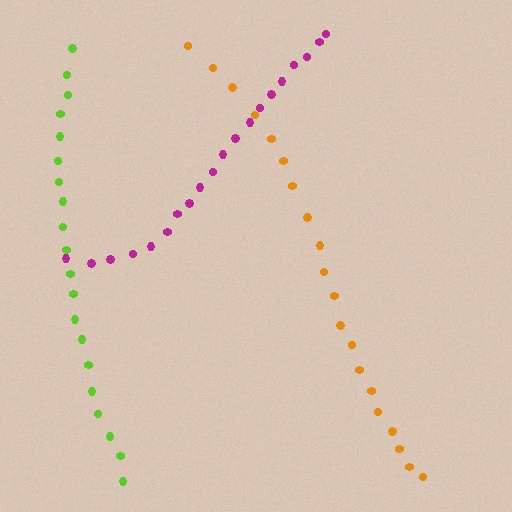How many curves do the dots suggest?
There are 3 distinct paths.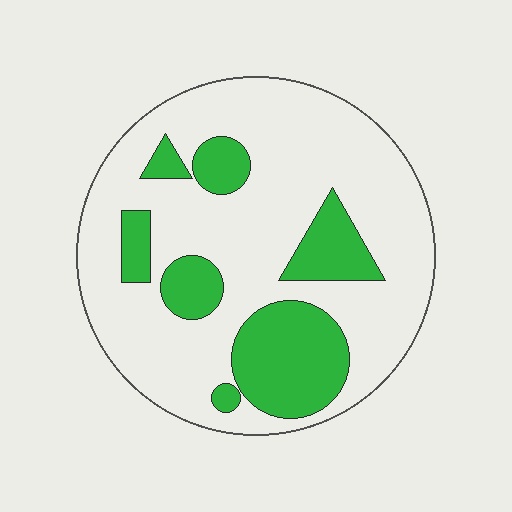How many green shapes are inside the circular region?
7.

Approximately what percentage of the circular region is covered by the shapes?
Approximately 25%.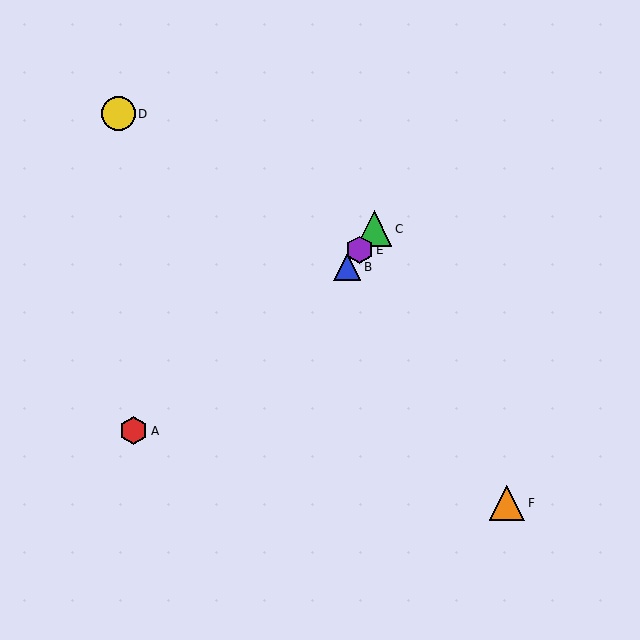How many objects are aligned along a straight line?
3 objects (B, C, E) are aligned along a straight line.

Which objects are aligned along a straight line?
Objects B, C, E are aligned along a straight line.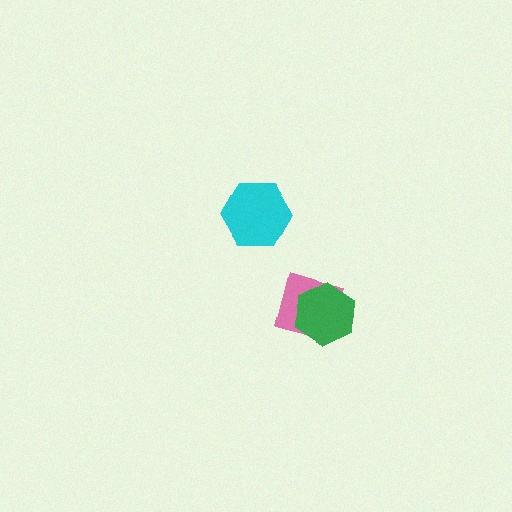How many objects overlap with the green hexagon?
1 object overlaps with the green hexagon.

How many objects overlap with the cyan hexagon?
0 objects overlap with the cyan hexagon.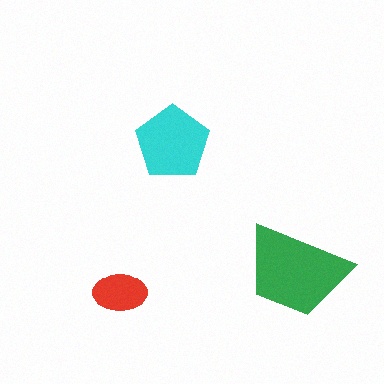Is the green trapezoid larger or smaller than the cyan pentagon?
Larger.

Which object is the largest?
The green trapezoid.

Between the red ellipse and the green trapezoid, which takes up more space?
The green trapezoid.